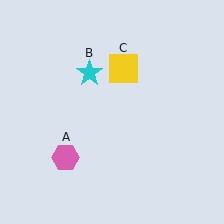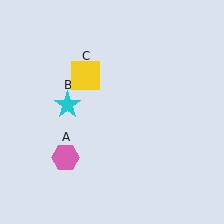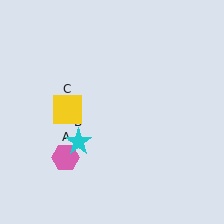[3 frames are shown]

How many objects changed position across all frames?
2 objects changed position: cyan star (object B), yellow square (object C).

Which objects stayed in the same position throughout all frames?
Pink hexagon (object A) remained stationary.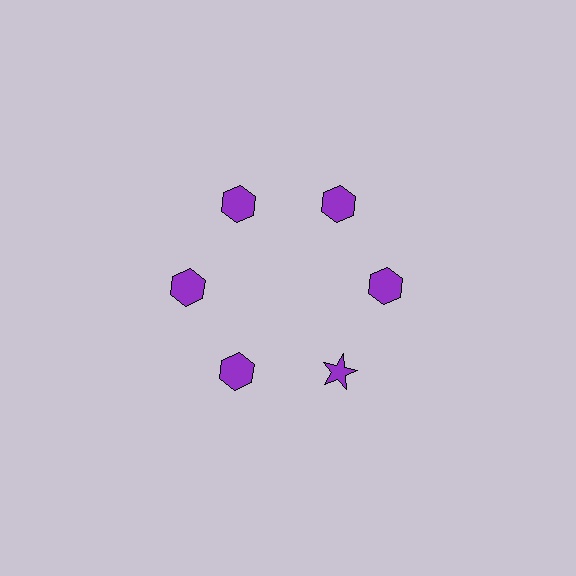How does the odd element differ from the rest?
It has a different shape: star instead of hexagon.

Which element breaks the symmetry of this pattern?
The purple star at roughly the 5 o'clock position breaks the symmetry. All other shapes are purple hexagons.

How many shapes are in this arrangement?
There are 6 shapes arranged in a ring pattern.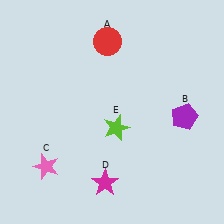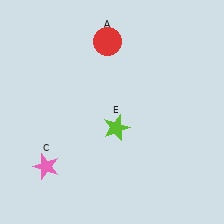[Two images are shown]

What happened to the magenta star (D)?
The magenta star (D) was removed in Image 2. It was in the bottom-left area of Image 1.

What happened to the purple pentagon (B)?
The purple pentagon (B) was removed in Image 2. It was in the bottom-right area of Image 1.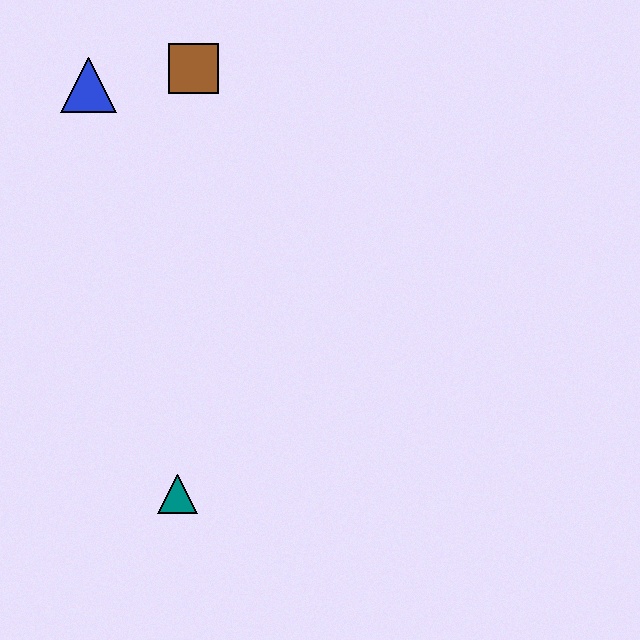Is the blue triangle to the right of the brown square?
No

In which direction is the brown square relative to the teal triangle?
The brown square is above the teal triangle.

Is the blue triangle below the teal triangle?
No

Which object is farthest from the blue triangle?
The teal triangle is farthest from the blue triangle.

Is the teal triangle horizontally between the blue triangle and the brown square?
Yes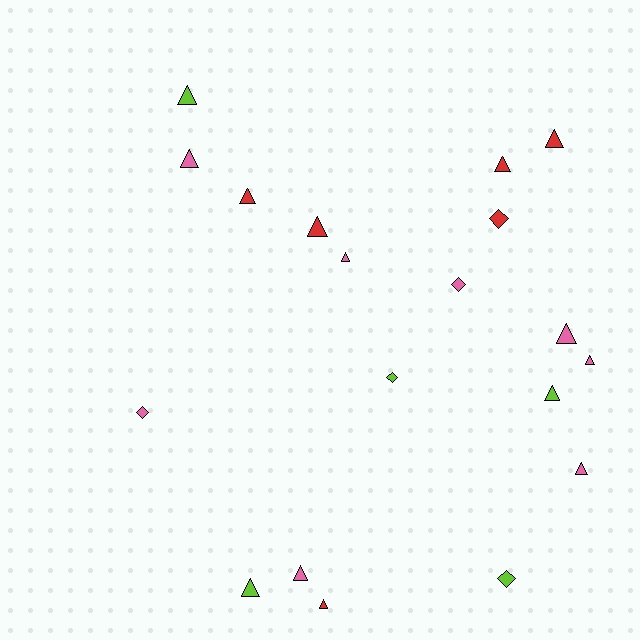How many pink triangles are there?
There are 6 pink triangles.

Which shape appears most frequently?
Triangle, with 14 objects.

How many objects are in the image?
There are 19 objects.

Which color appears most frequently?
Pink, with 8 objects.